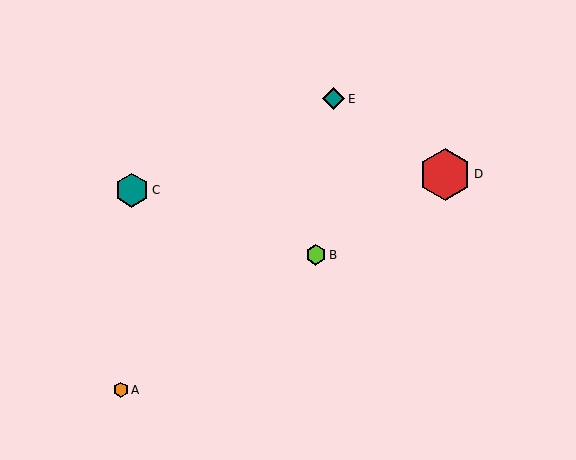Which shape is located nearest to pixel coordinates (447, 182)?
The red hexagon (labeled D) at (445, 175) is nearest to that location.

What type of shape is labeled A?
Shape A is an orange hexagon.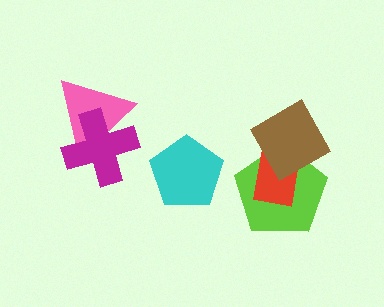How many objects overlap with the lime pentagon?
2 objects overlap with the lime pentagon.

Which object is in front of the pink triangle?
The magenta cross is in front of the pink triangle.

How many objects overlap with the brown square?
2 objects overlap with the brown square.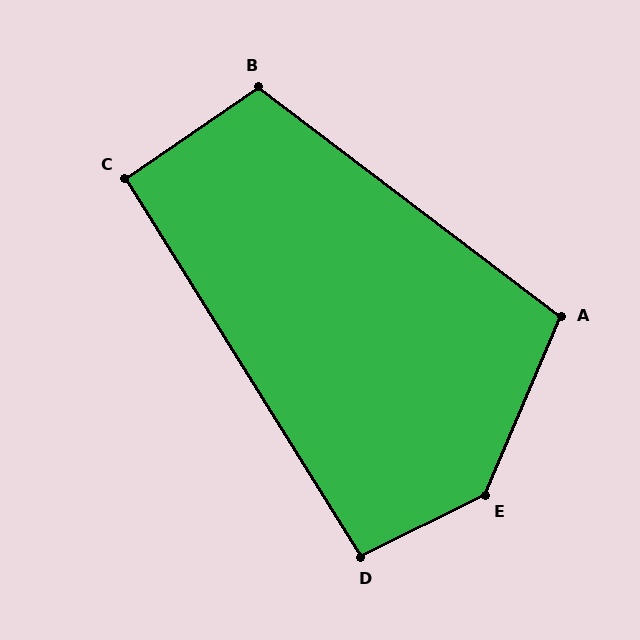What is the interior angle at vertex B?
Approximately 108 degrees (obtuse).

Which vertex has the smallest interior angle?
C, at approximately 93 degrees.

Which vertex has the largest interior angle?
E, at approximately 139 degrees.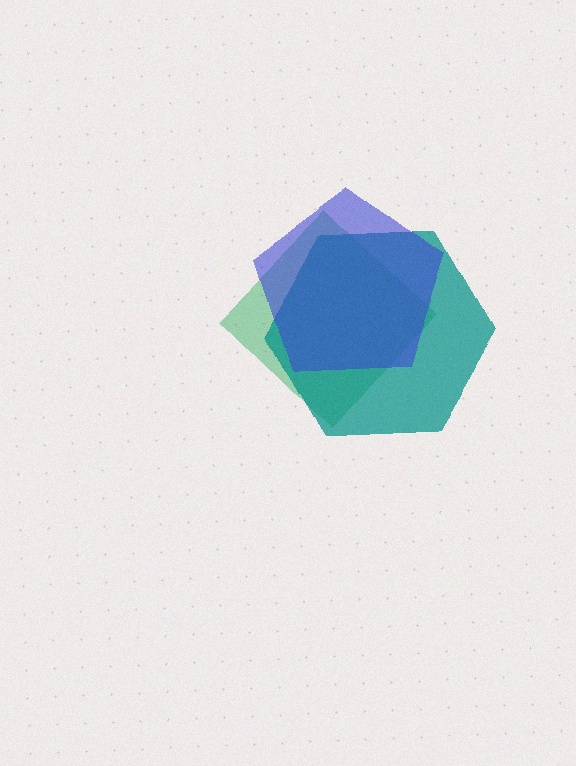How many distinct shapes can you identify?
There are 3 distinct shapes: a green diamond, a teal hexagon, a blue pentagon.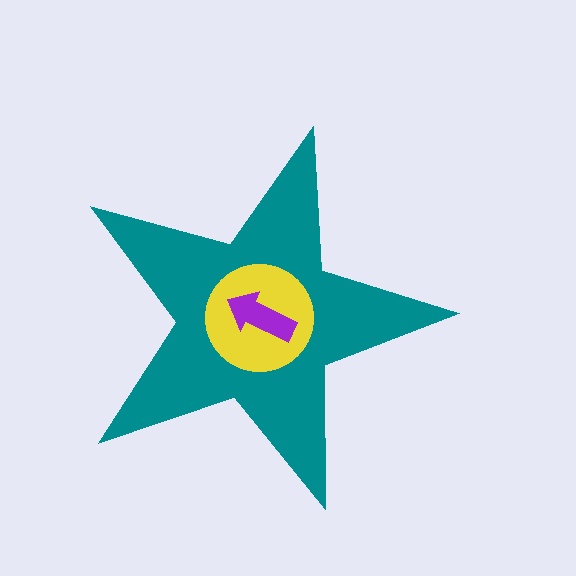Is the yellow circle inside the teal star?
Yes.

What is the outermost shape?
The teal star.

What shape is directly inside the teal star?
The yellow circle.